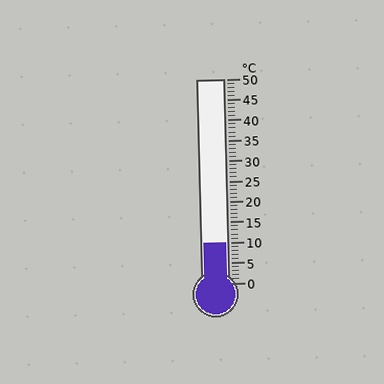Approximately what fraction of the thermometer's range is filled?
The thermometer is filled to approximately 20% of its range.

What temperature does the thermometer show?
The thermometer shows approximately 10°C.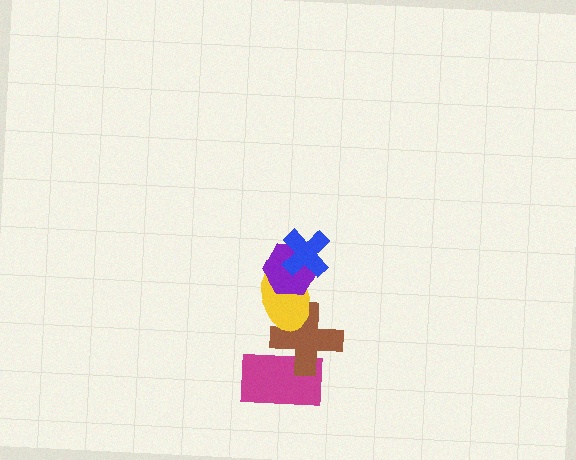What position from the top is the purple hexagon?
The purple hexagon is 2nd from the top.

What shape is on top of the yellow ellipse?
The purple hexagon is on top of the yellow ellipse.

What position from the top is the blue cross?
The blue cross is 1st from the top.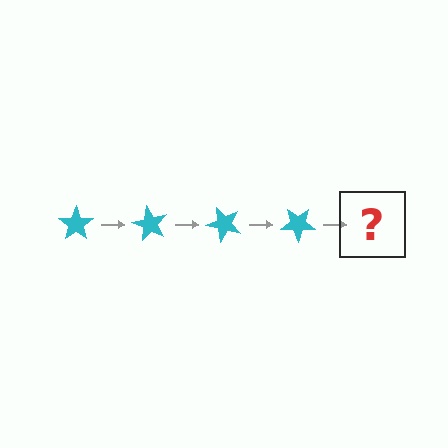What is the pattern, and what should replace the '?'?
The pattern is that the star rotates 60 degrees each step. The '?' should be a cyan star rotated 240 degrees.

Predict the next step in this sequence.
The next step is a cyan star rotated 240 degrees.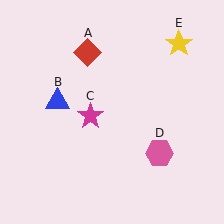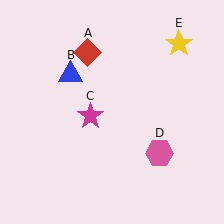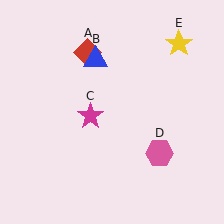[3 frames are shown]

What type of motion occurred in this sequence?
The blue triangle (object B) rotated clockwise around the center of the scene.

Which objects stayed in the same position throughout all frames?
Red diamond (object A) and magenta star (object C) and pink hexagon (object D) and yellow star (object E) remained stationary.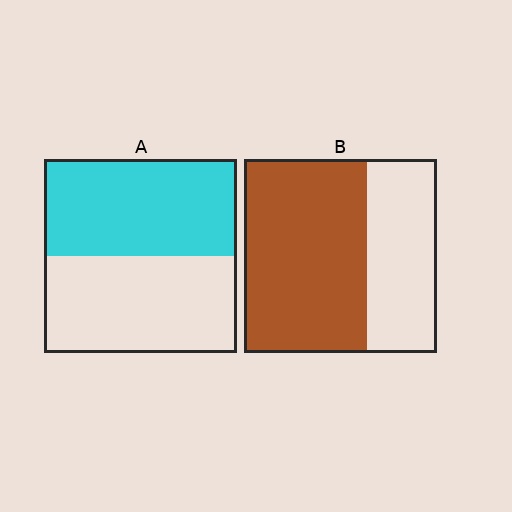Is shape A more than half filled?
Roughly half.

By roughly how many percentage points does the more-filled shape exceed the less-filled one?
By roughly 15 percentage points (B over A).